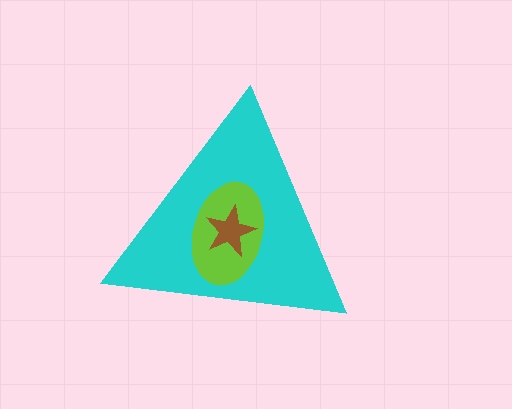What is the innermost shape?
The brown star.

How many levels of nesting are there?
3.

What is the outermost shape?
The cyan triangle.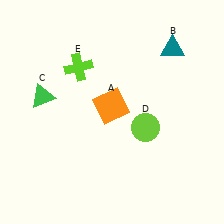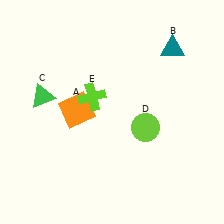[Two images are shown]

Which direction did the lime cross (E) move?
The lime cross (E) moved down.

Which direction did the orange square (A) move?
The orange square (A) moved left.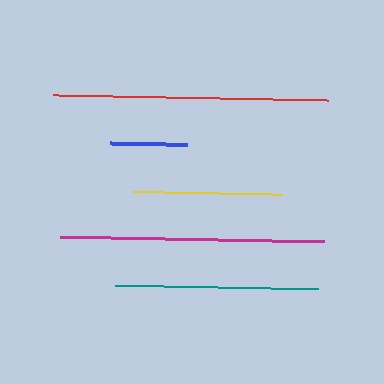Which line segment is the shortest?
The blue line is the shortest at approximately 77 pixels.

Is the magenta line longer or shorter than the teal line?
The magenta line is longer than the teal line.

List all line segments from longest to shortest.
From longest to shortest: red, magenta, teal, yellow, blue.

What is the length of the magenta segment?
The magenta segment is approximately 264 pixels long.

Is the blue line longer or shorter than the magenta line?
The magenta line is longer than the blue line.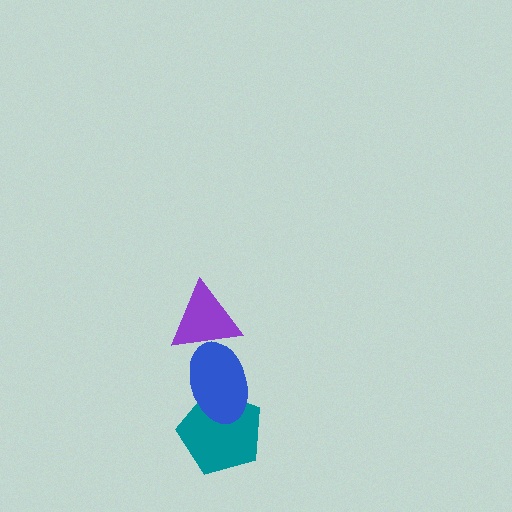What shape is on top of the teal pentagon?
The blue ellipse is on top of the teal pentagon.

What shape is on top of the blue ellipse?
The purple triangle is on top of the blue ellipse.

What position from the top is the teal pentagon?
The teal pentagon is 3rd from the top.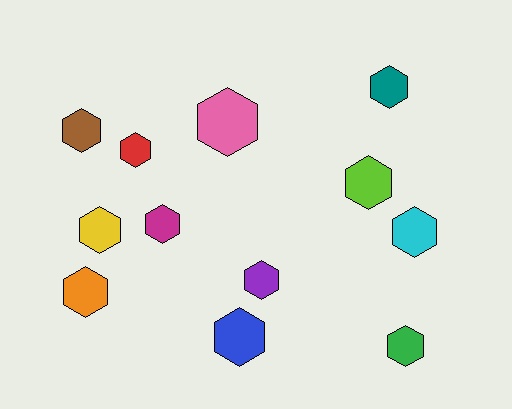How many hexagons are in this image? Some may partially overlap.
There are 12 hexagons.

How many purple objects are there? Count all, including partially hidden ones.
There is 1 purple object.